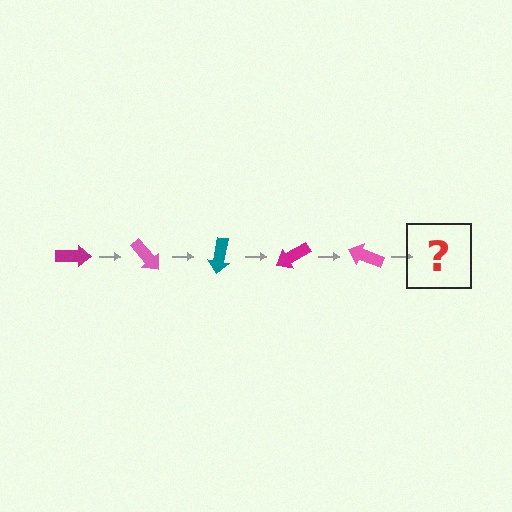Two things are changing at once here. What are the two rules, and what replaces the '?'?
The two rules are that it rotates 50 degrees each step and the color cycles through magenta, pink, and teal. The '?' should be a teal arrow, rotated 250 degrees from the start.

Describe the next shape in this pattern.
It should be a teal arrow, rotated 250 degrees from the start.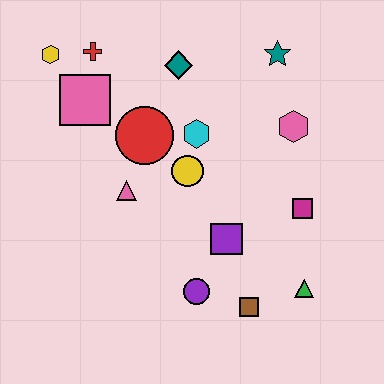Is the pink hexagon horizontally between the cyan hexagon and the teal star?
No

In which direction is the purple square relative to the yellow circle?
The purple square is below the yellow circle.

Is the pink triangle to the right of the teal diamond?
No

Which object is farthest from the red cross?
The green triangle is farthest from the red cross.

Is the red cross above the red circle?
Yes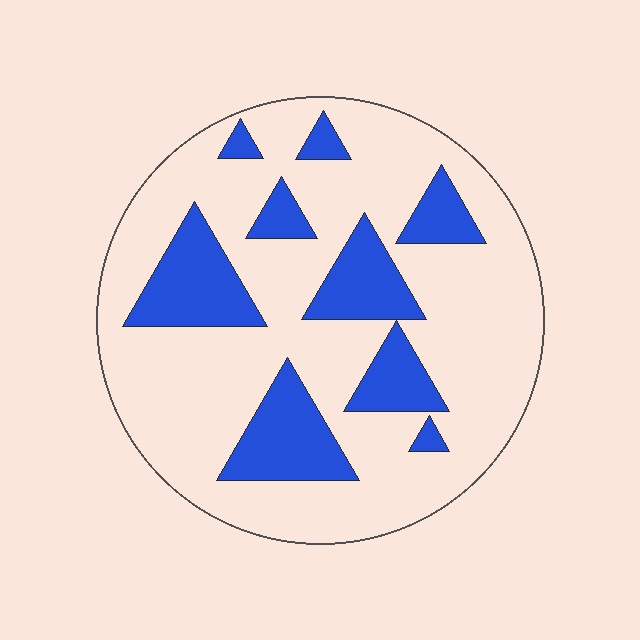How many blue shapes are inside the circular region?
9.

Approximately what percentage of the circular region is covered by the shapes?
Approximately 25%.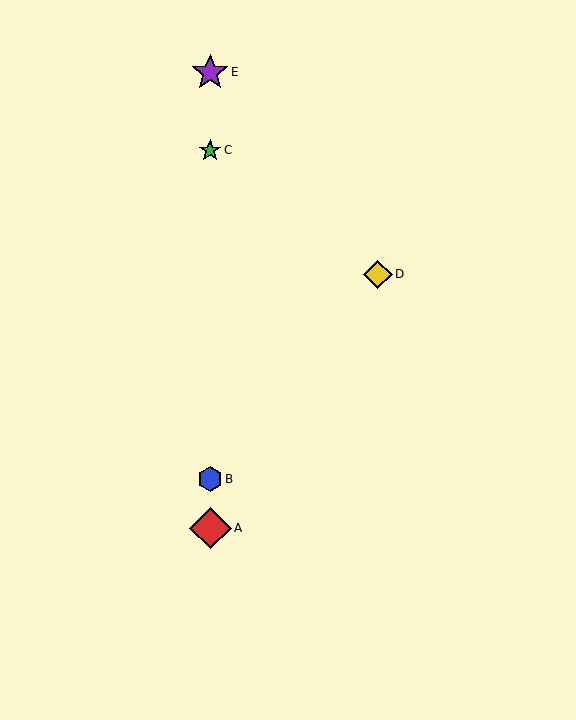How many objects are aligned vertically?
4 objects (A, B, C, E) are aligned vertically.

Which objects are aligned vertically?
Objects A, B, C, E are aligned vertically.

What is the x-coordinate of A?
Object A is at x≈210.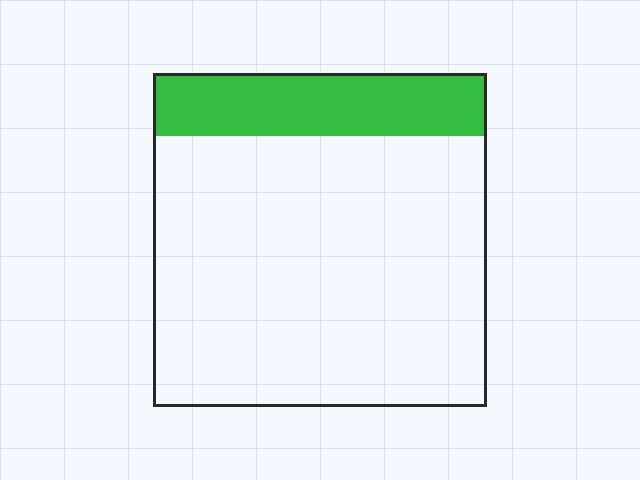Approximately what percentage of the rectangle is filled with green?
Approximately 20%.